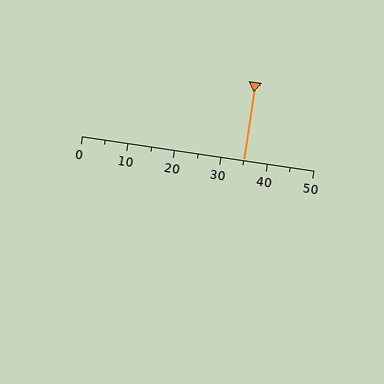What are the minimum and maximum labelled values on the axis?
The axis runs from 0 to 50.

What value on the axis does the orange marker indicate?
The marker indicates approximately 35.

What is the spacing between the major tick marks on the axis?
The major ticks are spaced 10 apart.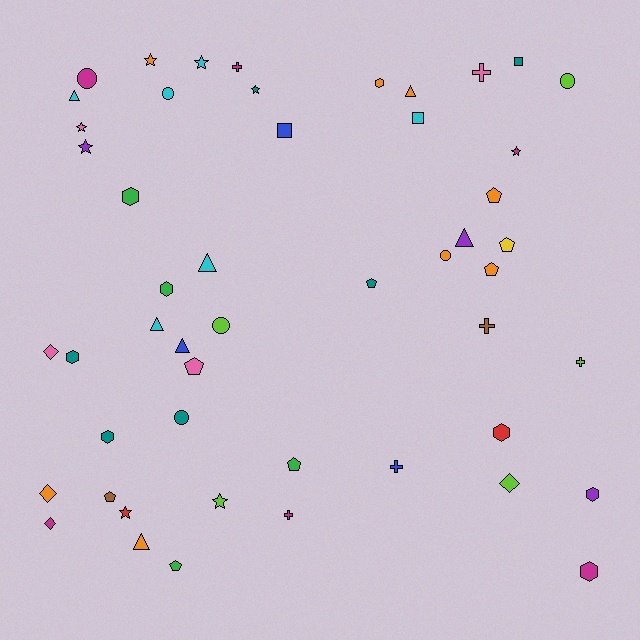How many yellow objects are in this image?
There is 1 yellow object.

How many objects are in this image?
There are 50 objects.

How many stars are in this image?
There are 8 stars.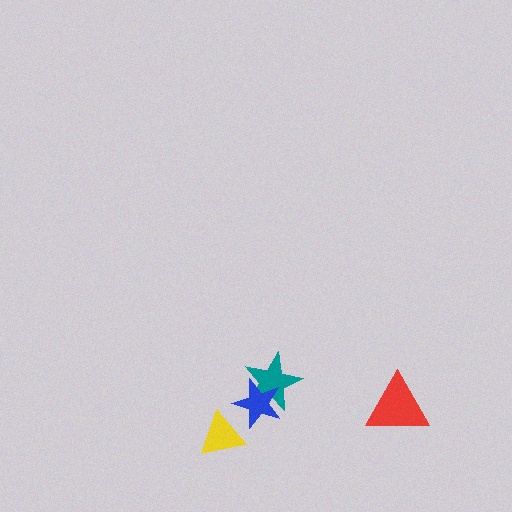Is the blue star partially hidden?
No, no other shape covers it.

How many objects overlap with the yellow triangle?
0 objects overlap with the yellow triangle.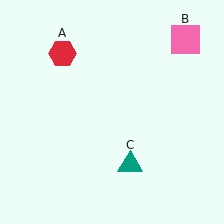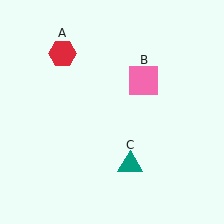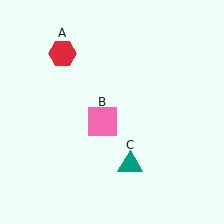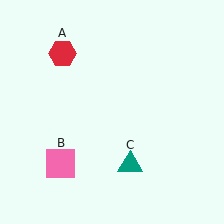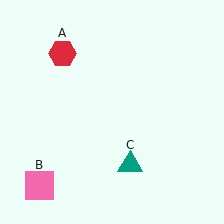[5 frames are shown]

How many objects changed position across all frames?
1 object changed position: pink square (object B).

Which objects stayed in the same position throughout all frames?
Red hexagon (object A) and teal triangle (object C) remained stationary.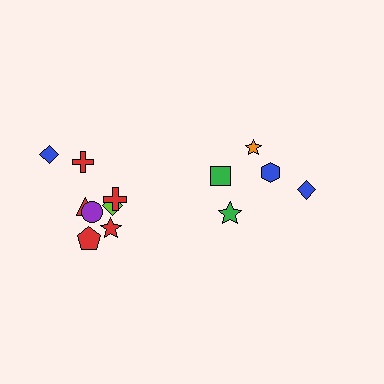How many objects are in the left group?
There are 8 objects.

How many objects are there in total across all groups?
There are 13 objects.